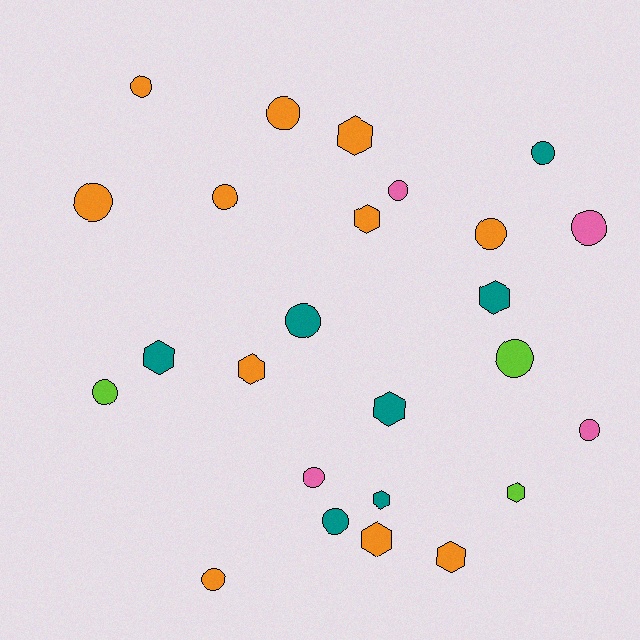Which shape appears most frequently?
Circle, with 15 objects.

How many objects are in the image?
There are 25 objects.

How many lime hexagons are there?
There is 1 lime hexagon.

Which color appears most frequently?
Orange, with 11 objects.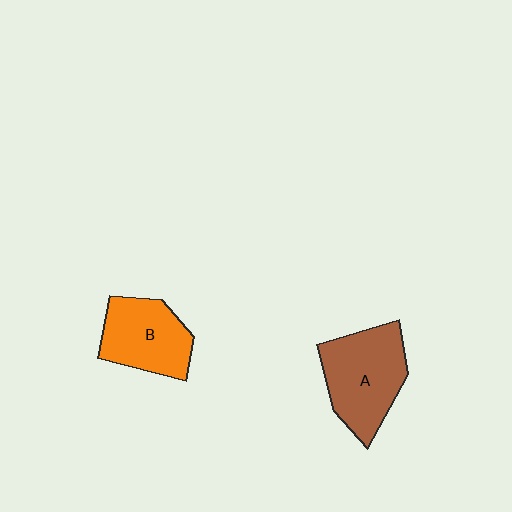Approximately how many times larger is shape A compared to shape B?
Approximately 1.2 times.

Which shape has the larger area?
Shape A (brown).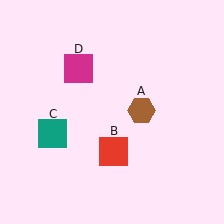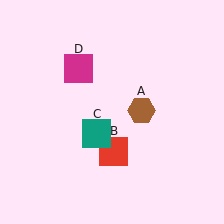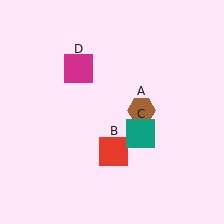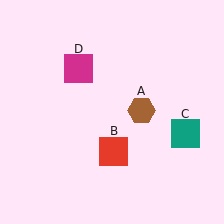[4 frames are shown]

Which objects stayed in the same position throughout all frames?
Brown hexagon (object A) and red square (object B) and magenta square (object D) remained stationary.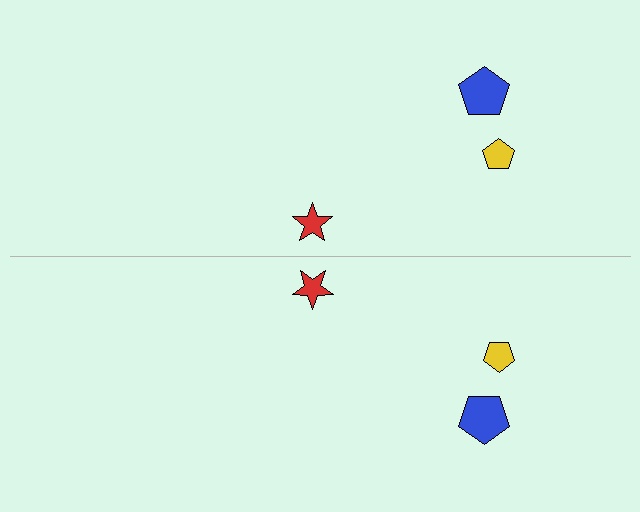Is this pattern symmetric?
Yes, this pattern has bilateral (reflection) symmetry.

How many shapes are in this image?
There are 6 shapes in this image.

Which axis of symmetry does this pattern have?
The pattern has a horizontal axis of symmetry running through the center of the image.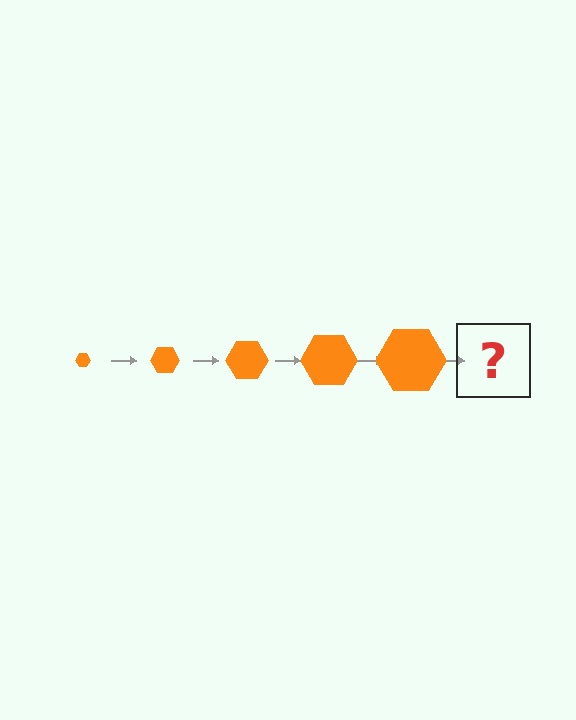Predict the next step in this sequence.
The next step is an orange hexagon, larger than the previous one.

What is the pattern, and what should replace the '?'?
The pattern is that the hexagon gets progressively larger each step. The '?' should be an orange hexagon, larger than the previous one.